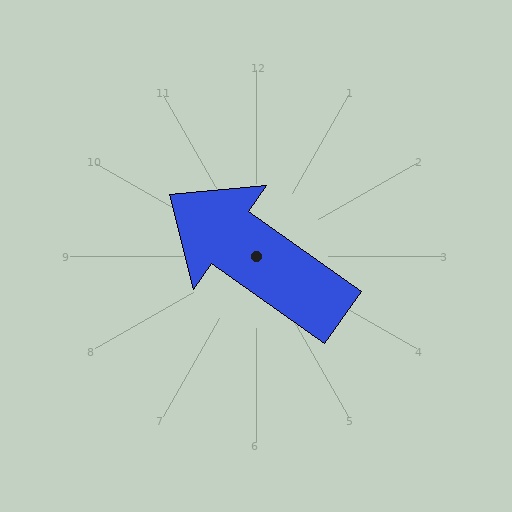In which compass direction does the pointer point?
Northwest.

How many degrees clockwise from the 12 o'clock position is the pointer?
Approximately 305 degrees.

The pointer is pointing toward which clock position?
Roughly 10 o'clock.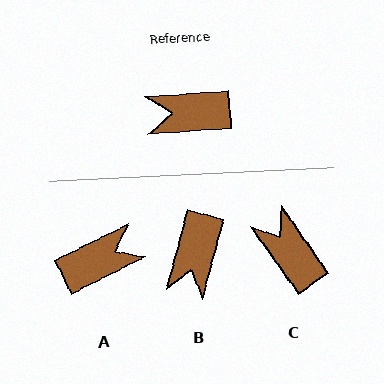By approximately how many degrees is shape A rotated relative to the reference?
Approximately 158 degrees clockwise.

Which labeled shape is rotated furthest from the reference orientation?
A, about 158 degrees away.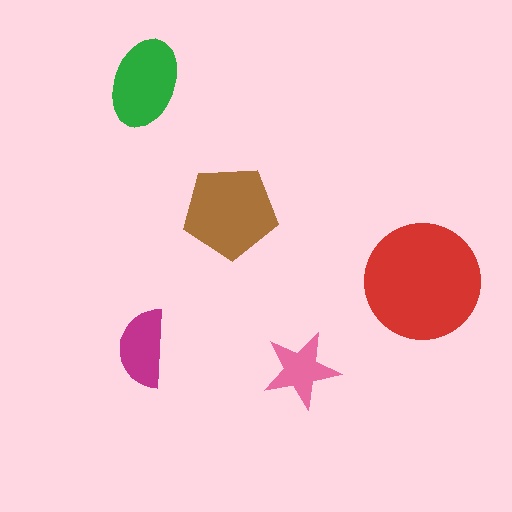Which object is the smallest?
The pink star.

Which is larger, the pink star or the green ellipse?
The green ellipse.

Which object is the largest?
The red circle.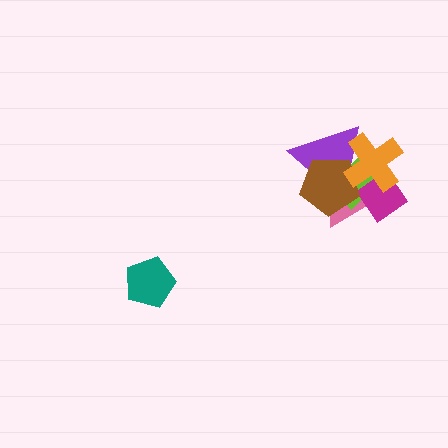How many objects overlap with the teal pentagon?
0 objects overlap with the teal pentagon.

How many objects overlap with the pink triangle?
5 objects overlap with the pink triangle.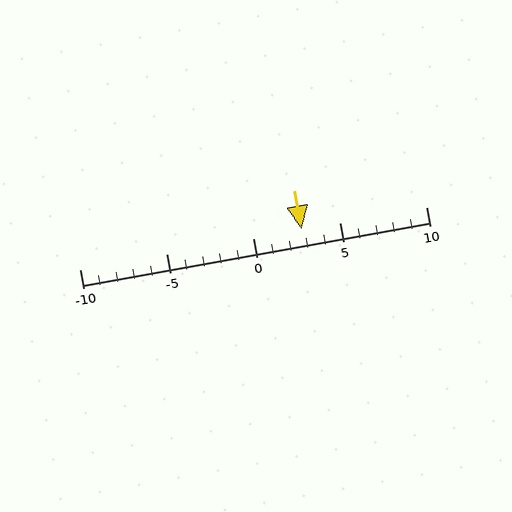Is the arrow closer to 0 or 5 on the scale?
The arrow is closer to 5.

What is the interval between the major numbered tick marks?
The major tick marks are spaced 5 units apart.